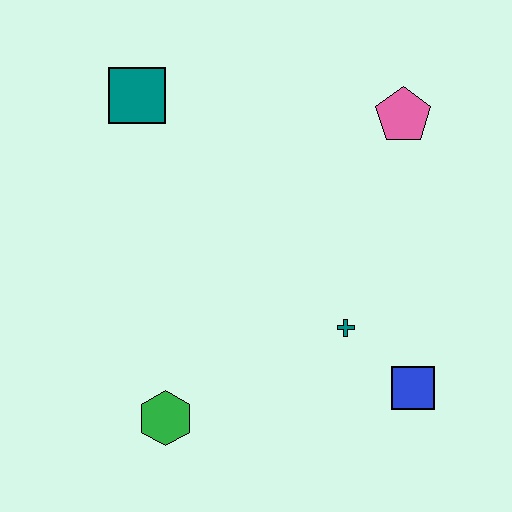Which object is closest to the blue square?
The teal cross is closest to the blue square.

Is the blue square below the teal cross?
Yes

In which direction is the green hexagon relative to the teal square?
The green hexagon is below the teal square.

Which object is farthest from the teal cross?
The teal square is farthest from the teal cross.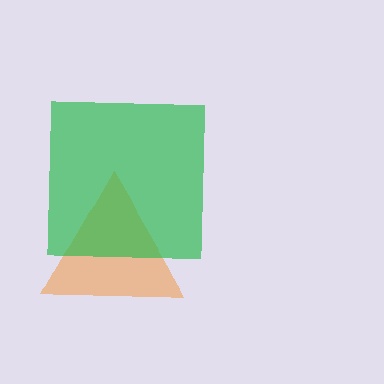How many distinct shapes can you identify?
There are 2 distinct shapes: an orange triangle, a green square.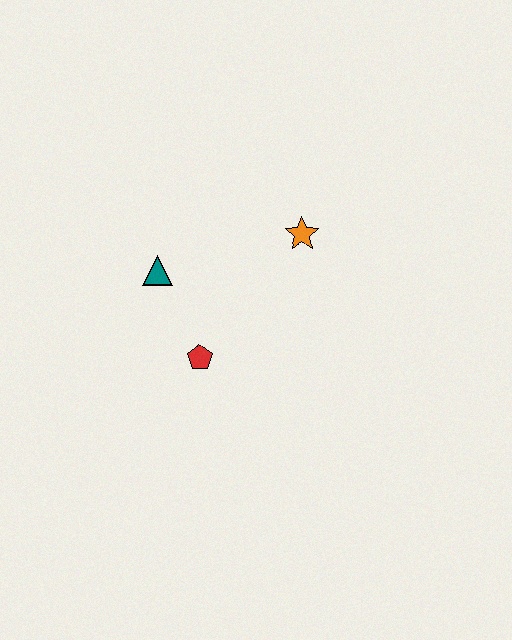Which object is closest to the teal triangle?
The red pentagon is closest to the teal triangle.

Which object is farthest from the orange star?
The red pentagon is farthest from the orange star.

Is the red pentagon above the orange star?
No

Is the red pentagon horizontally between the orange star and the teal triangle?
Yes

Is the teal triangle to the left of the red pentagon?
Yes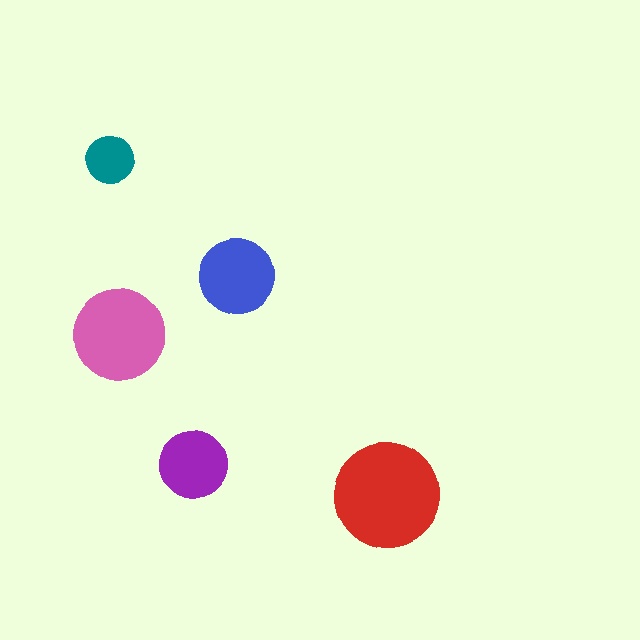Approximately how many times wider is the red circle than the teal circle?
About 2 times wider.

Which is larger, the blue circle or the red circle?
The red one.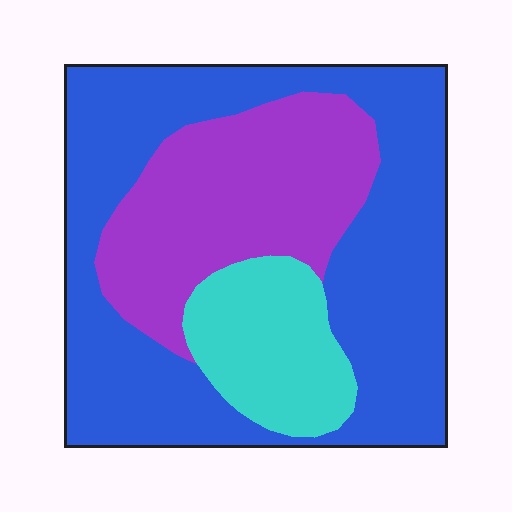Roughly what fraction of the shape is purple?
Purple covers around 30% of the shape.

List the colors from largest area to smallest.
From largest to smallest: blue, purple, cyan.